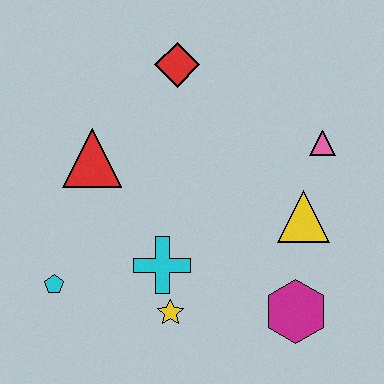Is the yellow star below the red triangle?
Yes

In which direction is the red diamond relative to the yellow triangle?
The red diamond is above the yellow triangle.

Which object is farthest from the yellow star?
The red diamond is farthest from the yellow star.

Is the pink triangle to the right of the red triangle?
Yes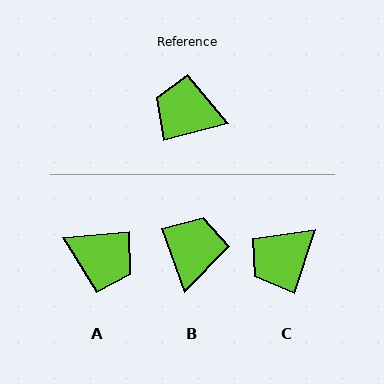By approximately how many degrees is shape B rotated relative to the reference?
Approximately 84 degrees clockwise.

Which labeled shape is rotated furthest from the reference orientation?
A, about 171 degrees away.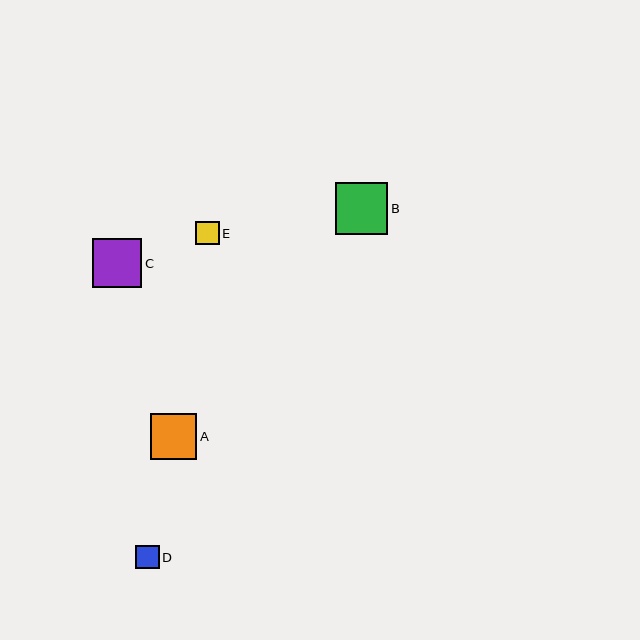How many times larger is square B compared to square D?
Square B is approximately 2.2 times the size of square D.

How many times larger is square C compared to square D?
Square C is approximately 2.1 times the size of square D.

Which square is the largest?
Square B is the largest with a size of approximately 52 pixels.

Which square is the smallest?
Square E is the smallest with a size of approximately 23 pixels.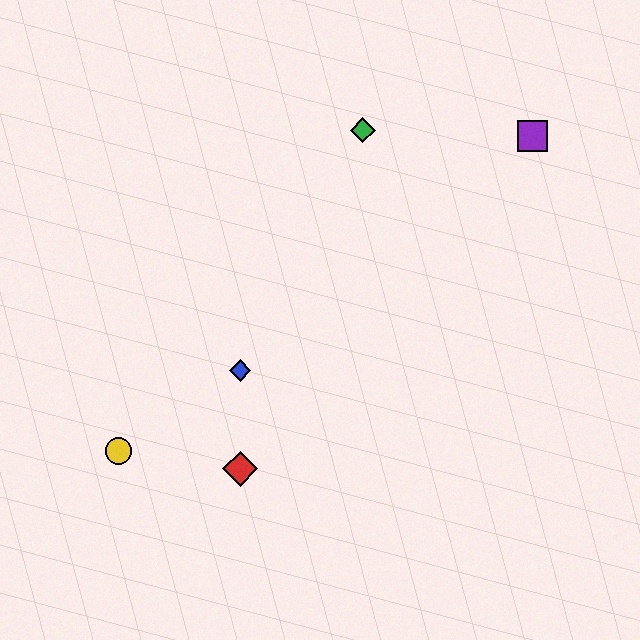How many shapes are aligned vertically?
2 shapes (the red diamond, the blue diamond) are aligned vertically.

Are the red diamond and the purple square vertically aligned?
No, the red diamond is at x≈240 and the purple square is at x≈532.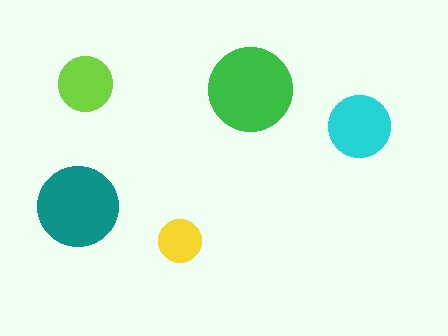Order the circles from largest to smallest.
the green one, the teal one, the cyan one, the lime one, the yellow one.